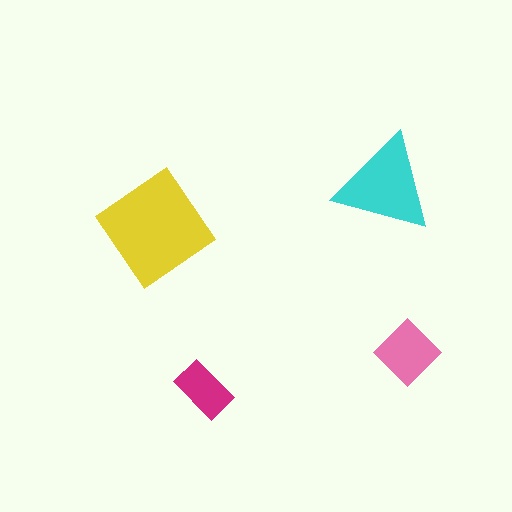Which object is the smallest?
The magenta rectangle.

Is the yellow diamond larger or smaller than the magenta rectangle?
Larger.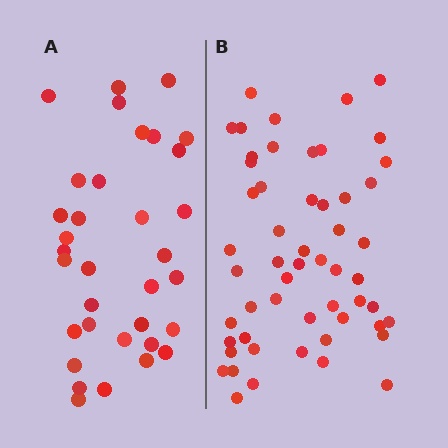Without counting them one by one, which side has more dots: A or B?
Region B (the right region) has more dots.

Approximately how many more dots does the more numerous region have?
Region B has approximately 20 more dots than region A.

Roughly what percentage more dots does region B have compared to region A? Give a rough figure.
About 60% more.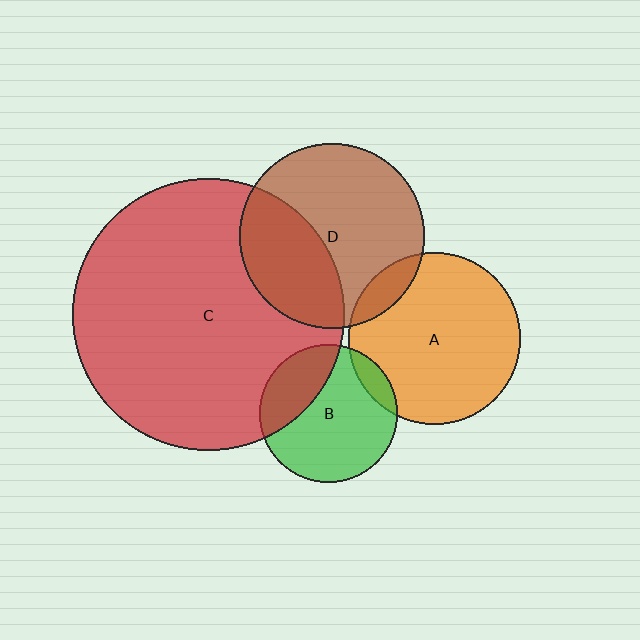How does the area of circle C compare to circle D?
Approximately 2.2 times.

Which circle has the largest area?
Circle C (red).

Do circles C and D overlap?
Yes.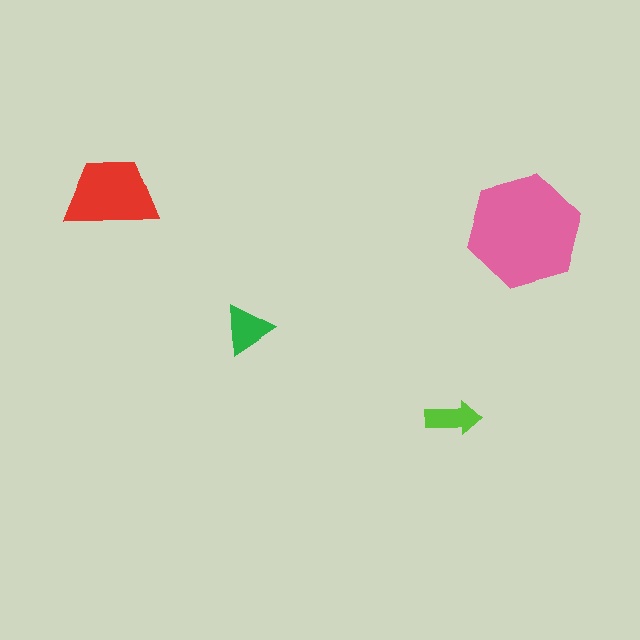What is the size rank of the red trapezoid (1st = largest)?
2nd.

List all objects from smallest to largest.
The lime arrow, the green triangle, the red trapezoid, the pink hexagon.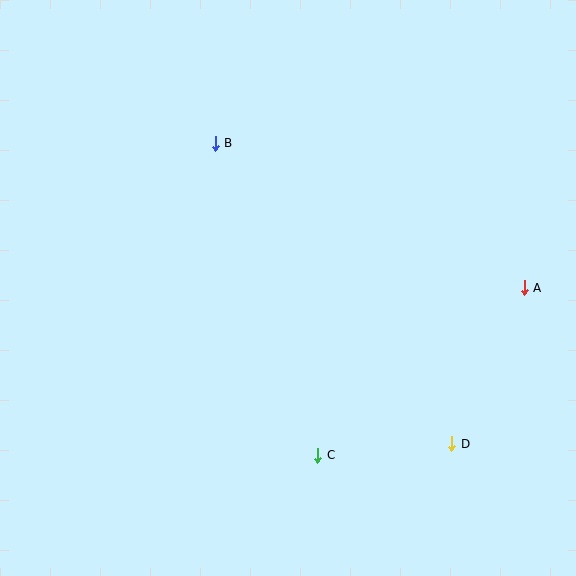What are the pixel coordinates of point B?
Point B is at (215, 143).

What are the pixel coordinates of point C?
Point C is at (318, 455).